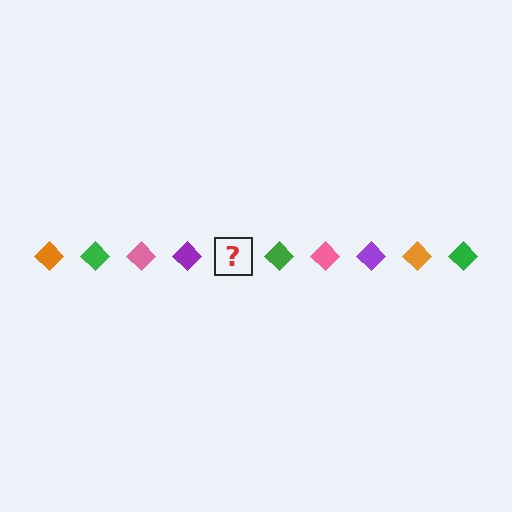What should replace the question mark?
The question mark should be replaced with an orange diamond.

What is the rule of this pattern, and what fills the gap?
The rule is that the pattern cycles through orange, green, pink, purple diamonds. The gap should be filled with an orange diamond.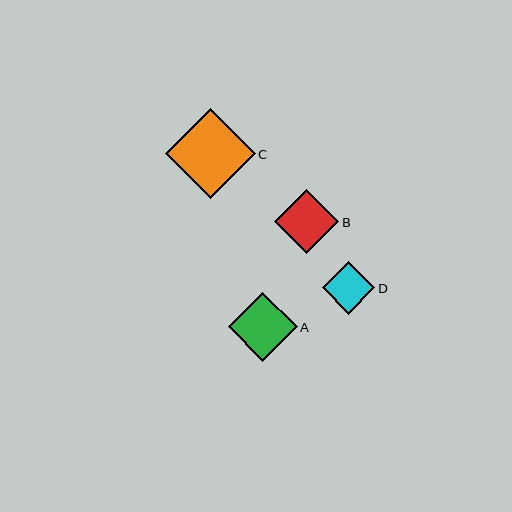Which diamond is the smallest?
Diamond D is the smallest with a size of approximately 53 pixels.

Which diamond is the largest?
Diamond C is the largest with a size of approximately 90 pixels.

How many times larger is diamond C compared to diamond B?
Diamond C is approximately 1.4 times the size of diamond B.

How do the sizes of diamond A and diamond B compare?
Diamond A and diamond B are approximately the same size.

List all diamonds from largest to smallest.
From largest to smallest: C, A, B, D.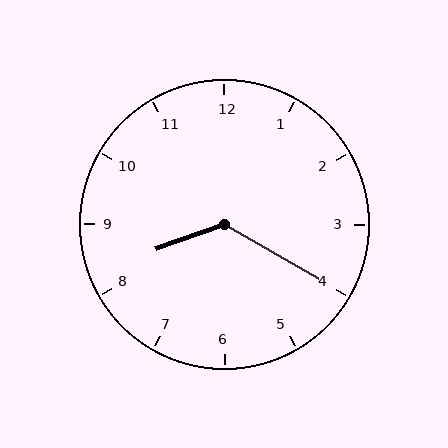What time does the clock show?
8:20.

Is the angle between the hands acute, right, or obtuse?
It is obtuse.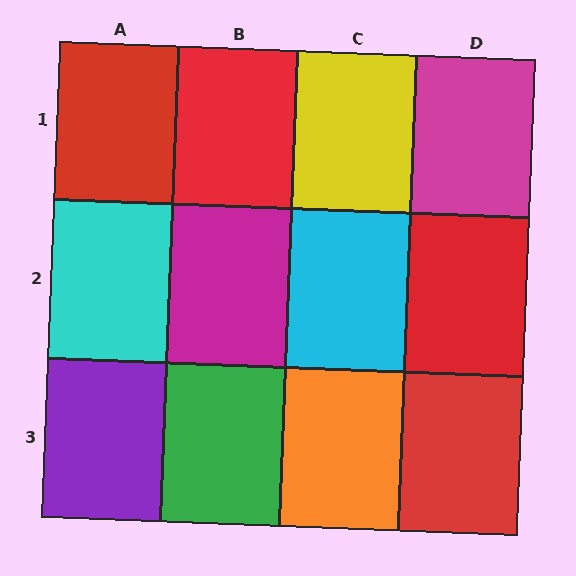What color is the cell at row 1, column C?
Yellow.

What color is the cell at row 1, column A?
Red.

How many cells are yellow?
1 cell is yellow.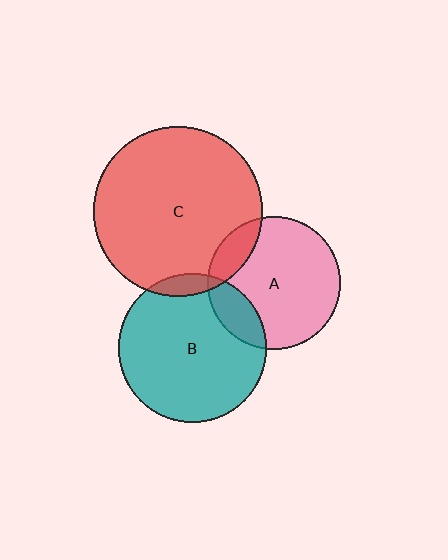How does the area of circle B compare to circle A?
Approximately 1.2 times.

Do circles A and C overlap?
Yes.